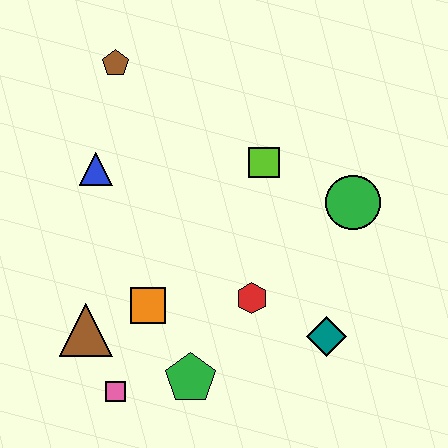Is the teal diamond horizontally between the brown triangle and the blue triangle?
No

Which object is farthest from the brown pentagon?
The teal diamond is farthest from the brown pentagon.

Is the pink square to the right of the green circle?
No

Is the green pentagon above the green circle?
No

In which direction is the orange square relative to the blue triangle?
The orange square is below the blue triangle.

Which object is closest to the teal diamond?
The red hexagon is closest to the teal diamond.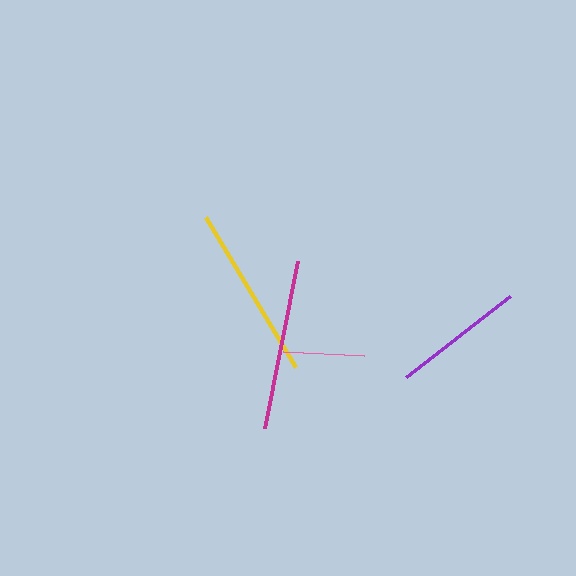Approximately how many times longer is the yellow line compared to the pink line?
The yellow line is approximately 2.2 times the length of the pink line.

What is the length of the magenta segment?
The magenta segment is approximately 170 pixels long.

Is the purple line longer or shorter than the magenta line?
The magenta line is longer than the purple line.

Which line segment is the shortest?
The pink line is the shortest at approximately 81 pixels.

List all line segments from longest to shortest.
From longest to shortest: yellow, magenta, purple, pink.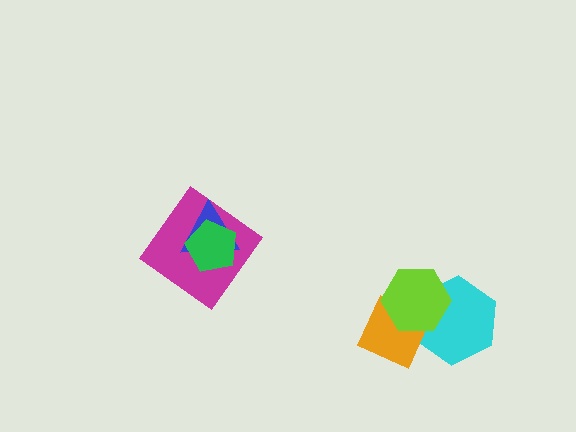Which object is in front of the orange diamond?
The lime hexagon is in front of the orange diamond.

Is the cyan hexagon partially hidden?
Yes, it is partially covered by another shape.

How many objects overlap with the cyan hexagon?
2 objects overlap with the cyan hexagon.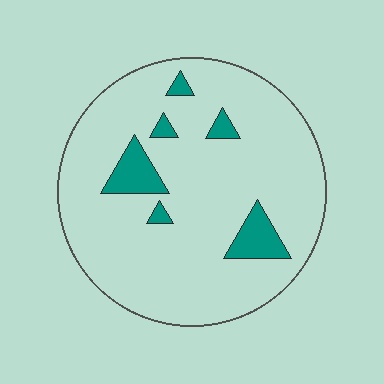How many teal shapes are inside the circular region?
6.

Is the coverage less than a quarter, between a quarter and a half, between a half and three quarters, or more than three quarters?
Less than a quarter.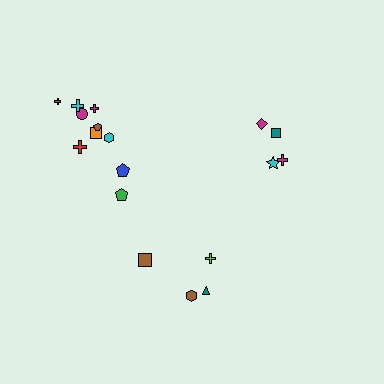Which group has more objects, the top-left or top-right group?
The top-left group.